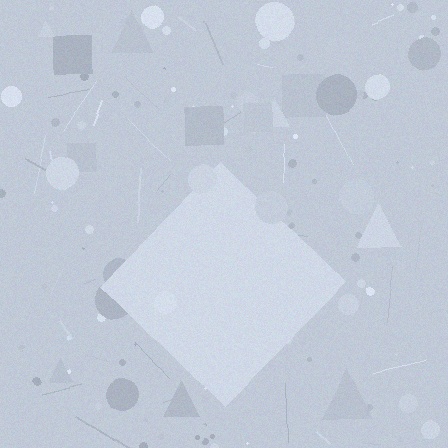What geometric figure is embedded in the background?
A diamond is embedded in the background.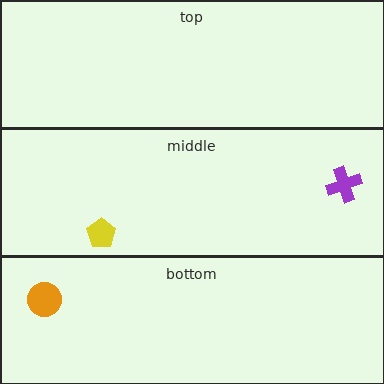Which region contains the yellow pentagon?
The middle region.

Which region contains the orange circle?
The bottom region.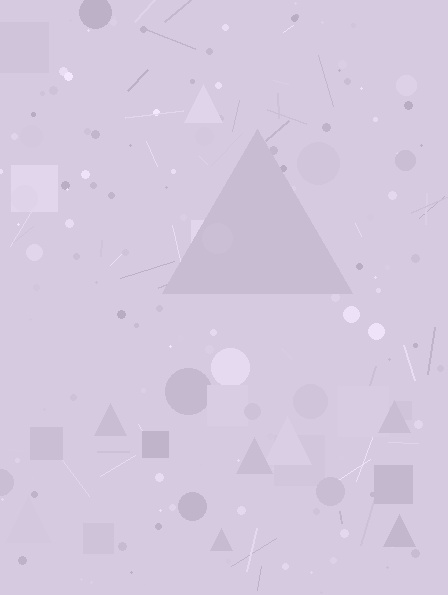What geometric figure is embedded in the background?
A triangle is embedded in the background.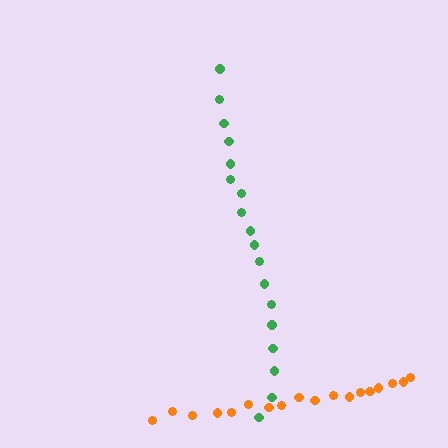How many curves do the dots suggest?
There are 2 distinct paths.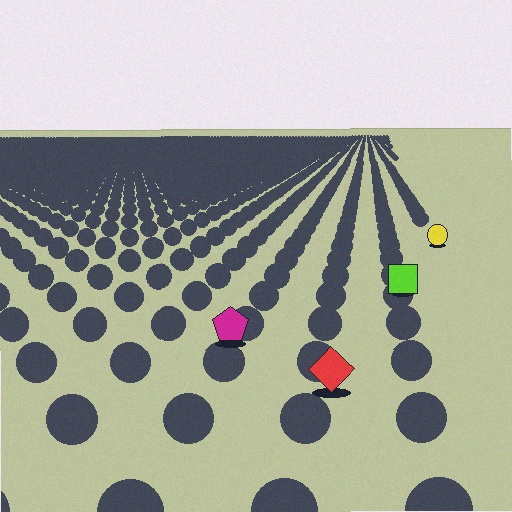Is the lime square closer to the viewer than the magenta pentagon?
No. The magenta pentagon is closer — you can tell from the texture gradient: the ground texture is coarser near it.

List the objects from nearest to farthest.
From nearest to farthest: the red diamond, the magenta pentagon, the lime square, the yellow circle.